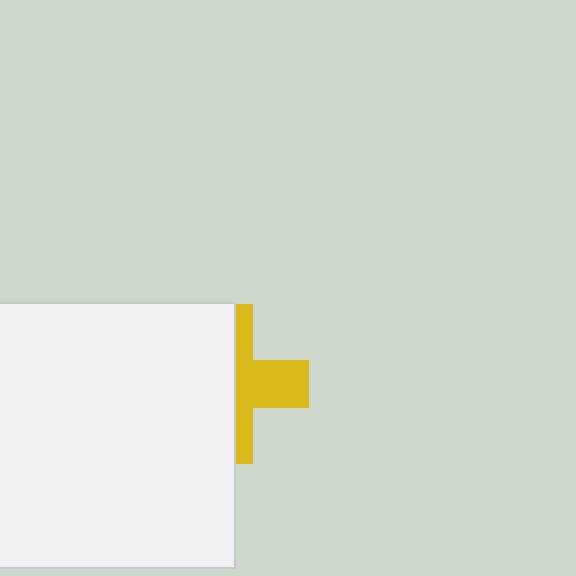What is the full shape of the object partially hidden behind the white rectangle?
The partially hidden object is a yellow cross.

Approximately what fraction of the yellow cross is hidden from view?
Roughly 57% of the yellow cross is hidden behind the white rectangle.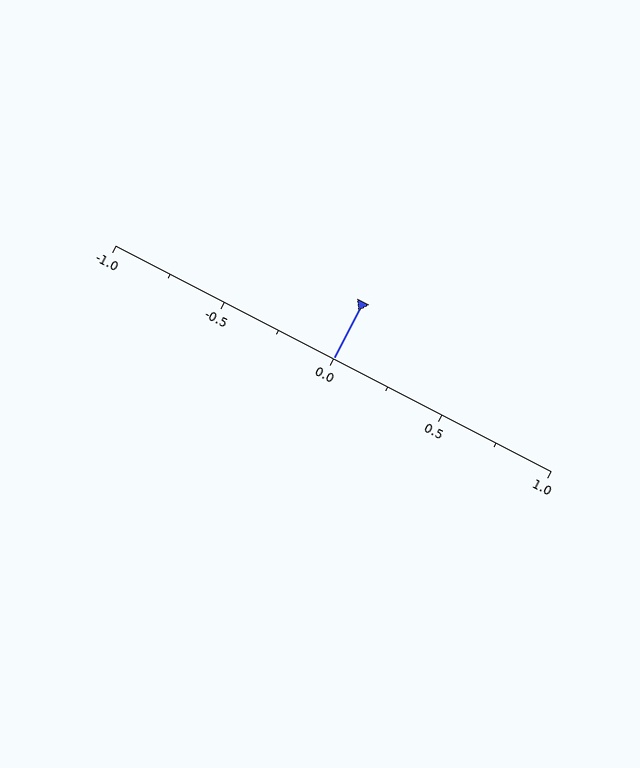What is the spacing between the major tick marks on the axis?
The major ticks are spaced 0.5 apart.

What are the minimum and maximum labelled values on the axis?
The axis runs from -1.0 to 1.0.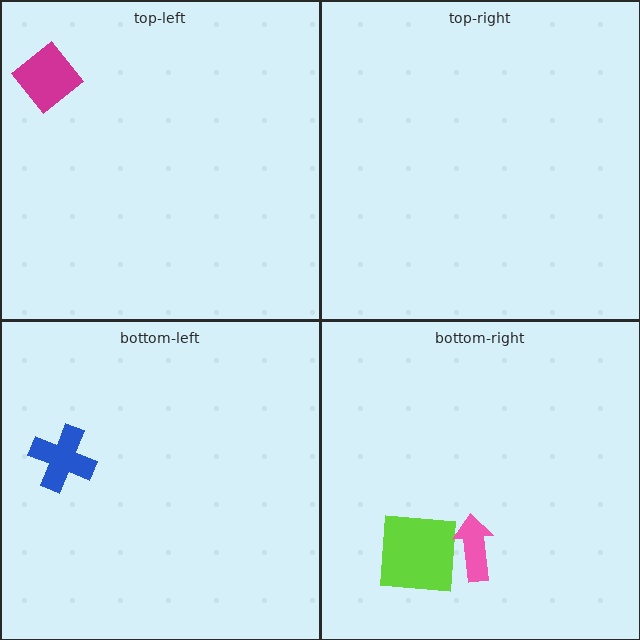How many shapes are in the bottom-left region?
1.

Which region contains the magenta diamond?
The top-left region.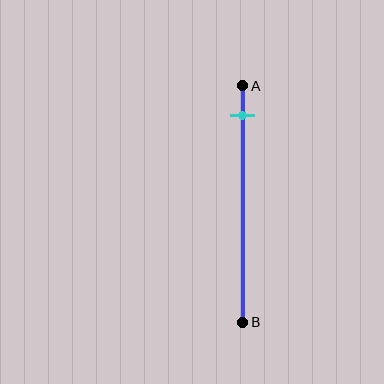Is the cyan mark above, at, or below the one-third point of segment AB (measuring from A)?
The cyan mark is above the one-third point of segment AB.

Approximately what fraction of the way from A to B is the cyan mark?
The cyan mark is approximately 10% of the way from A to B.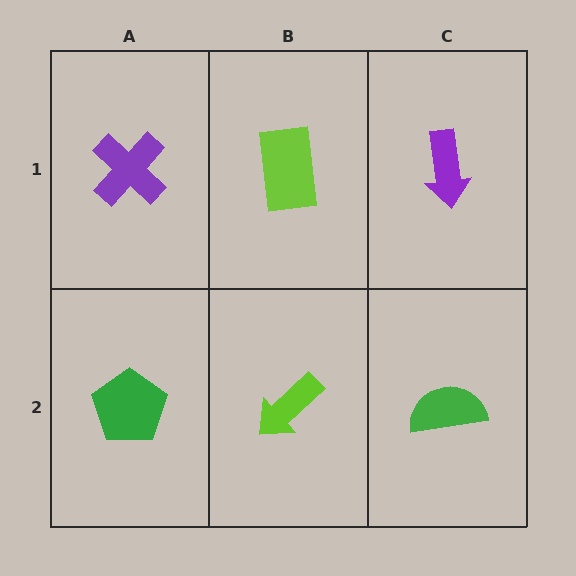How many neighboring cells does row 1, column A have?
2.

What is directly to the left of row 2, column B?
A green pentagon.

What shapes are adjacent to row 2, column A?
A purple cross (row 1, column A), a lime arrow (row 2, column B).